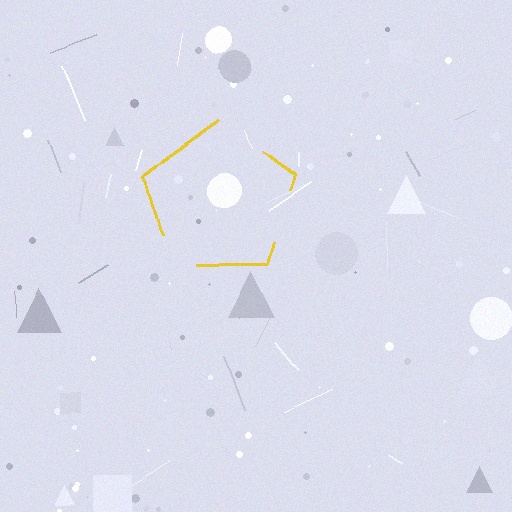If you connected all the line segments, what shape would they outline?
They would outline a pentagon.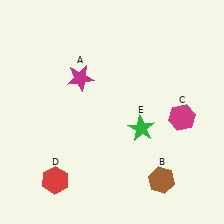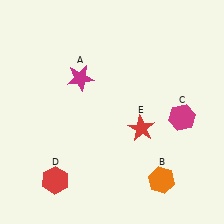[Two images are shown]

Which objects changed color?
B changed from brown to orange. E changed from green to red.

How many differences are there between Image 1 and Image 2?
There are 2 differences between the two images.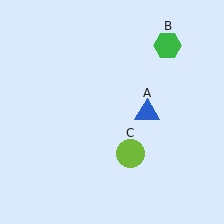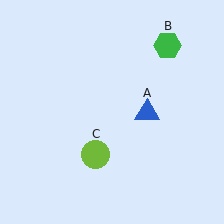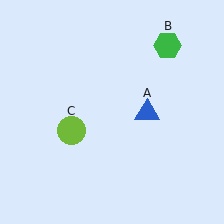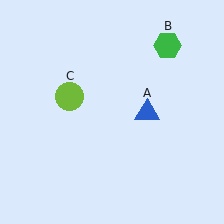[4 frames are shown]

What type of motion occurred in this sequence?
The lime circle (object C) rotated clockwise around the center of the scene.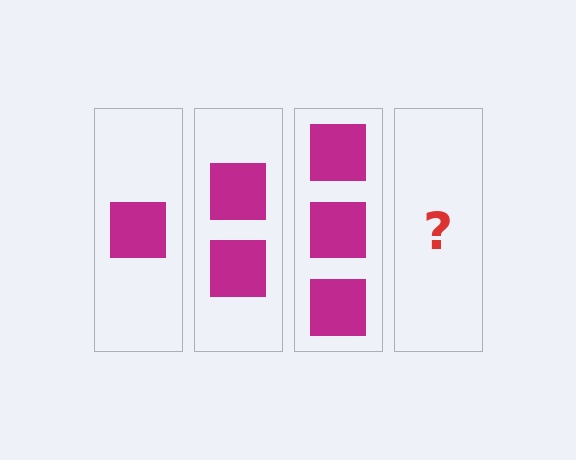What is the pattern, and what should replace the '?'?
The pattern is that each step adds one more square. The '?' should be 4 squares.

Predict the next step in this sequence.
The next step is 4 squares.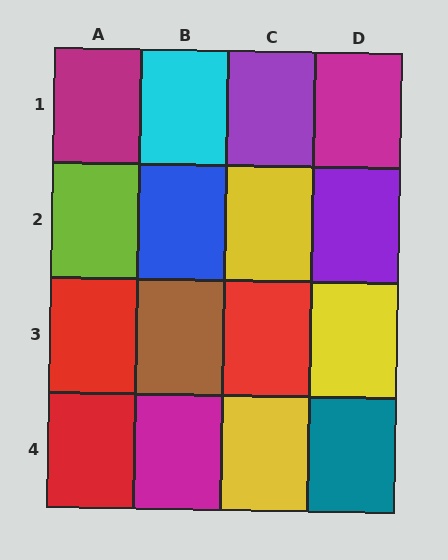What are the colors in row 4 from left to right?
Red, magenta, yellow, teal.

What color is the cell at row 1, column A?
Magenta.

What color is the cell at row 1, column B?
Cyan.